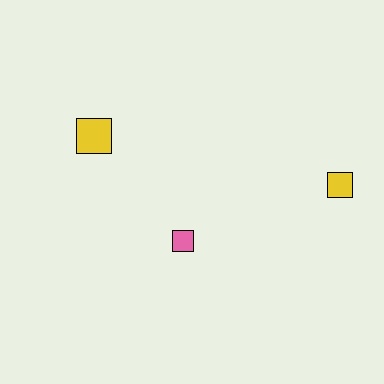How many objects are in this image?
There are 3 objects.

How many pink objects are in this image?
There is 1 pink object.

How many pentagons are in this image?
There are no pentagons.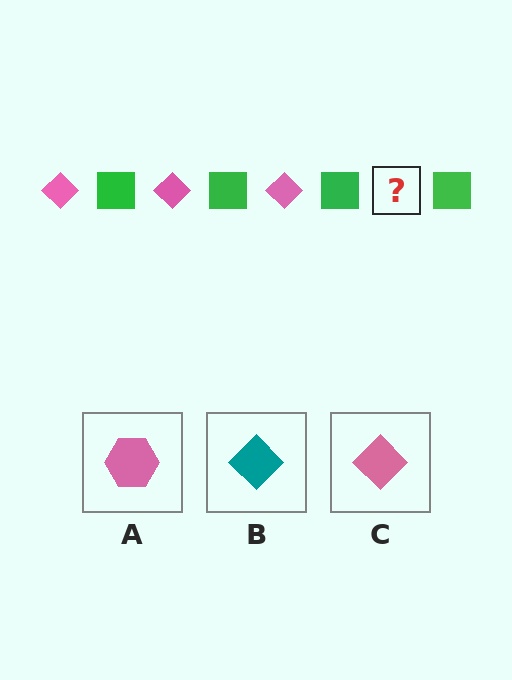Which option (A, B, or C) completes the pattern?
C.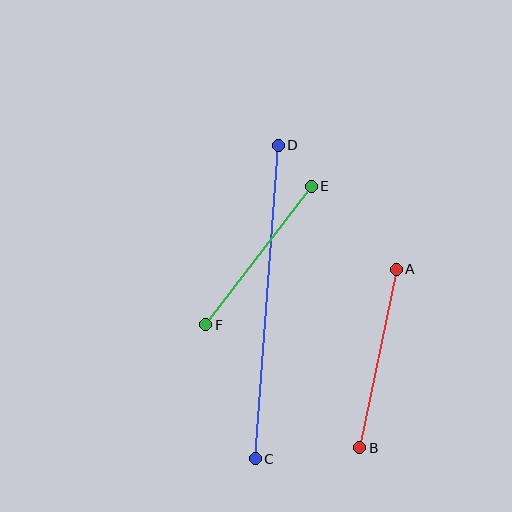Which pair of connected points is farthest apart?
Points C and D are farthest apart.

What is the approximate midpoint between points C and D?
The midpoint is at approximately (267, 302) pixels.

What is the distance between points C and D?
The distance is approximately 315 pixels.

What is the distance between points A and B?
The distance is approximately 182 pixels.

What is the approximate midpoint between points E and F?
The midpoint is at approximately (258, 255) pixels.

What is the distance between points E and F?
The distance is approximately 174 pixels.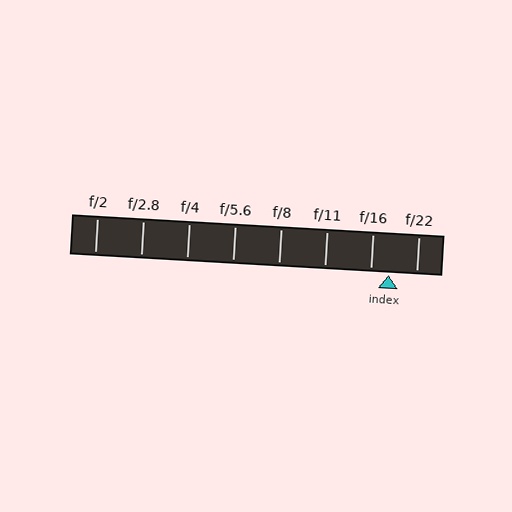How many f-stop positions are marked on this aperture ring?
There are 8 f-stop positions marked.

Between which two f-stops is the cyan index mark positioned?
The index mark is between f/16 and f/22.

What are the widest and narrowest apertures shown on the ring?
The widest aperture shown is f/2 and the narrowest is f/22.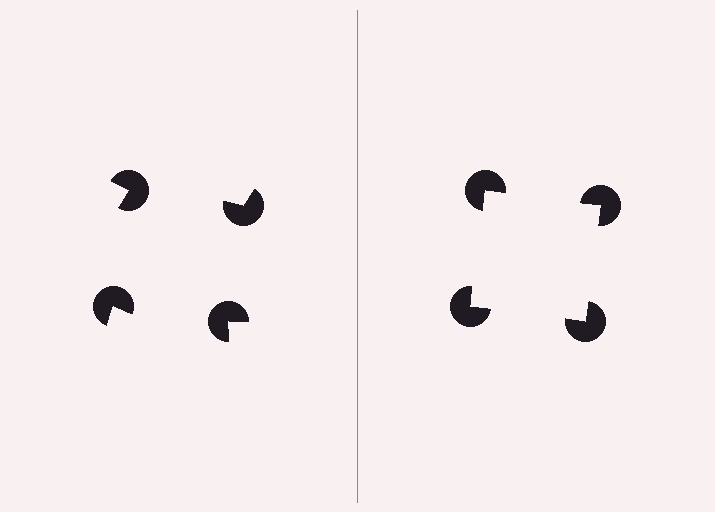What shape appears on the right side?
An illusory square.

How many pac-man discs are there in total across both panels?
8 — 4 on each side.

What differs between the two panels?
The pac-man discs are positioned identically on both sides; only the wedge orientations differ. On the right they align to a square; on the left they are misaligned.